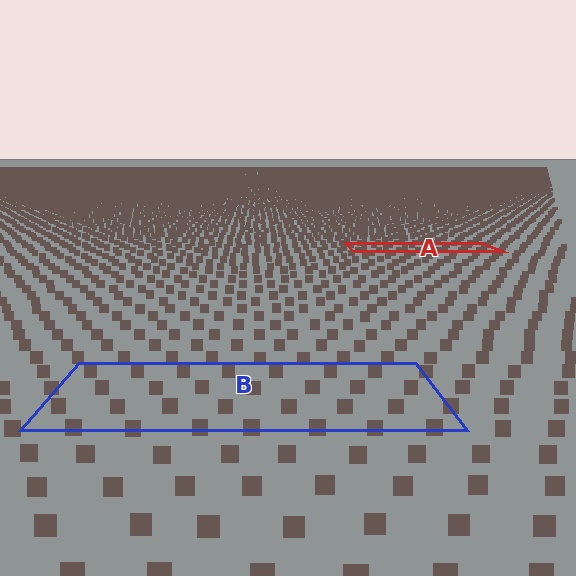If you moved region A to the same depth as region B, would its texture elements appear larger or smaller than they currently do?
They would appear larger. At a closer depth, the same texture elements are projected at a bigger on-screen size.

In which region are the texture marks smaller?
The texture marks are smaller in region A, because it is farther away.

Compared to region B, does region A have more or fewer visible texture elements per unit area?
Region A has more texture elements per unit area — they are packed more densely because it is farther away.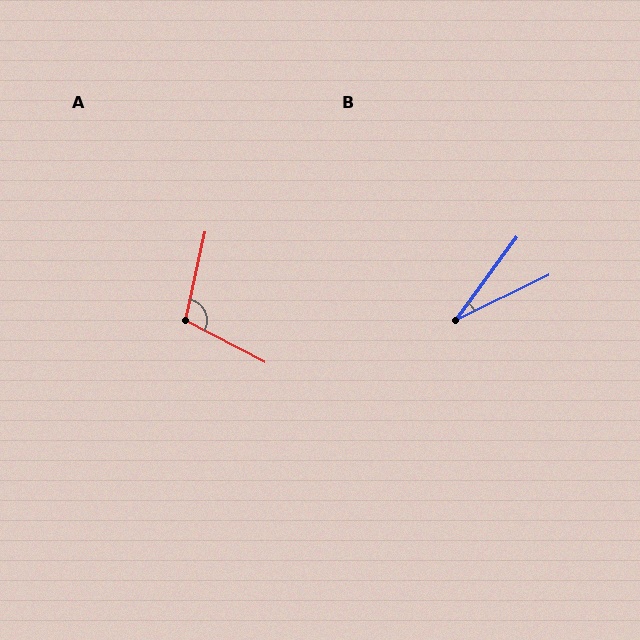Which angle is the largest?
A, at approximately 105 degrees.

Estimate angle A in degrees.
Approximately 105 degrees.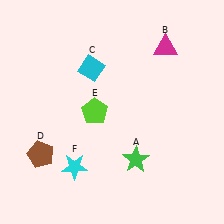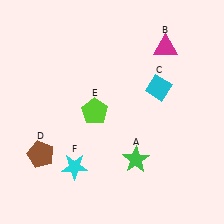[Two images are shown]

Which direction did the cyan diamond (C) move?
The cyan diamond (C) moved right.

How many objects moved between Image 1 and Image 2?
1 object moved between the two images.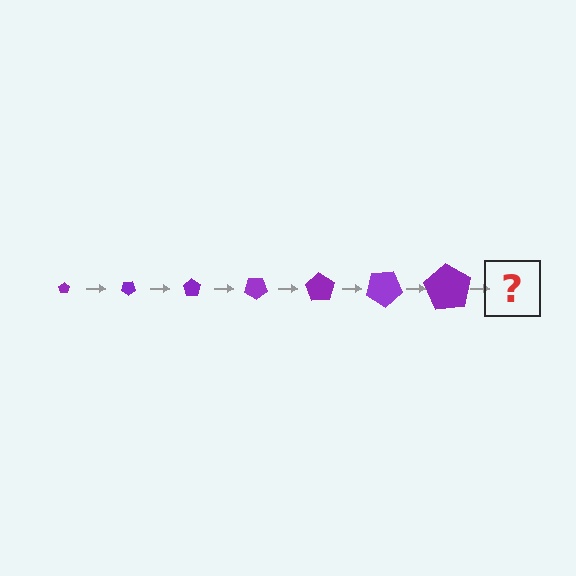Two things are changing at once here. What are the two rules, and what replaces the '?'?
The two rules are that the pentagon grows larger each step and it rotates 35 degrees each step. The '?' should be a pentagon, larger than the previous one and rotated 245 degrees from the start.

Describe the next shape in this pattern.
It should be a pentagon, larger than the previous one and rotated 245 degrees from the start.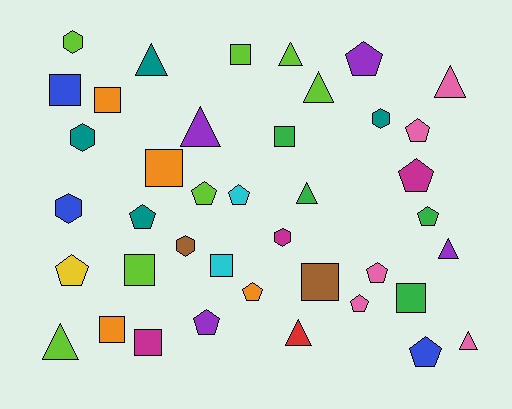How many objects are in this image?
There are 40 objects.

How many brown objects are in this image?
There are 2 brown objects.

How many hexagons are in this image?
There are 6 hexagons.